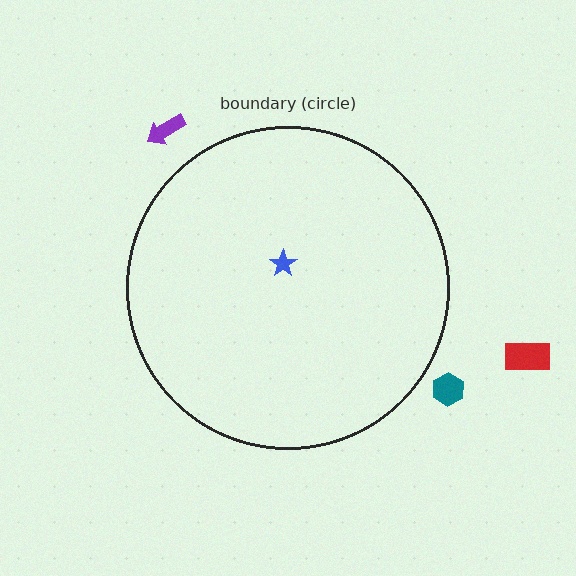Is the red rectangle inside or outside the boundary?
Outside.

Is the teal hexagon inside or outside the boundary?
Outside.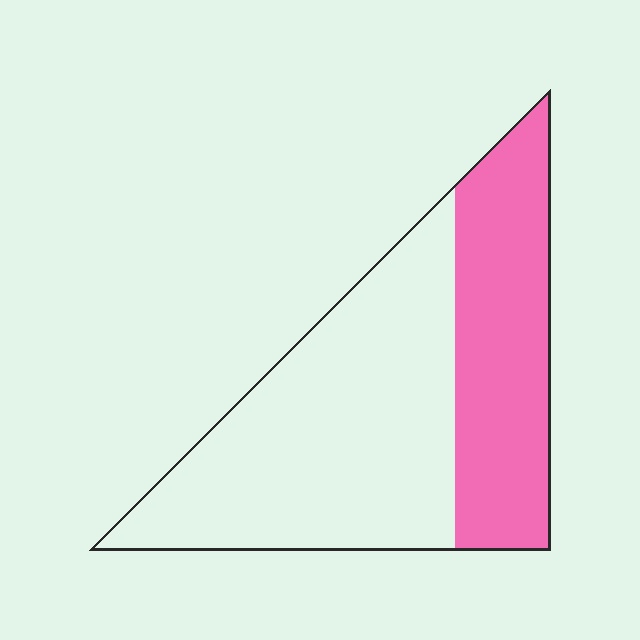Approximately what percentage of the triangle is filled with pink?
Approximately 35%.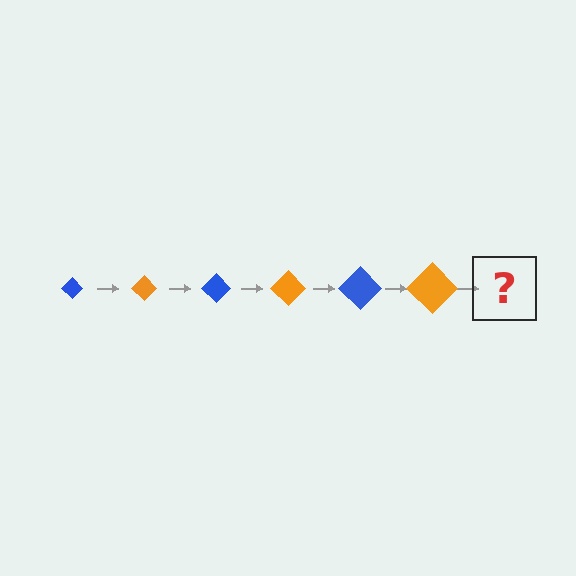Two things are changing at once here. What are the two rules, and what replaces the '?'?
The two rules are that the diamond grows larger each step and the color cycles through blue and orange. The '?' should be a blue diamond, larger than the previous one.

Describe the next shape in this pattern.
It should be a blue diamond, larger than the previous one.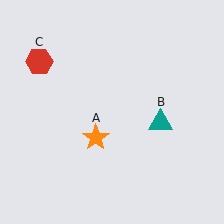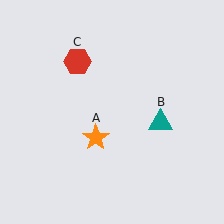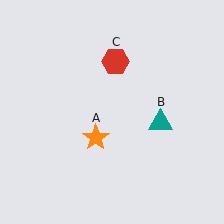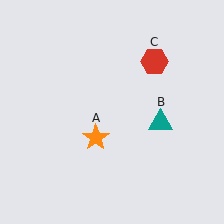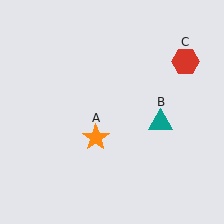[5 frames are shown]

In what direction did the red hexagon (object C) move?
The red hexagon (object C) moved right.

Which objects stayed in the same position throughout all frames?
Orange star (object A) and teal triangle (object B) remained stationary.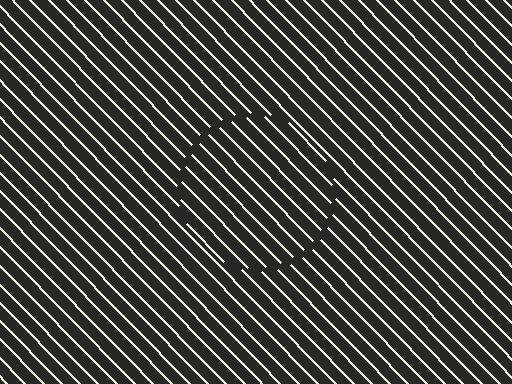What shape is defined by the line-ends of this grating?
An illusory circle. The interior of the shape contains the same grating, shifted by half a period — the contour is defined by the phase discontinuity where line-ends from the inner and outer gratings abut.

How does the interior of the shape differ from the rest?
The interior of the shape contains the same grating, shifted by half a period — the contour is defined by the phase discontinuity where line-ends from the inner and outer gratings abut.